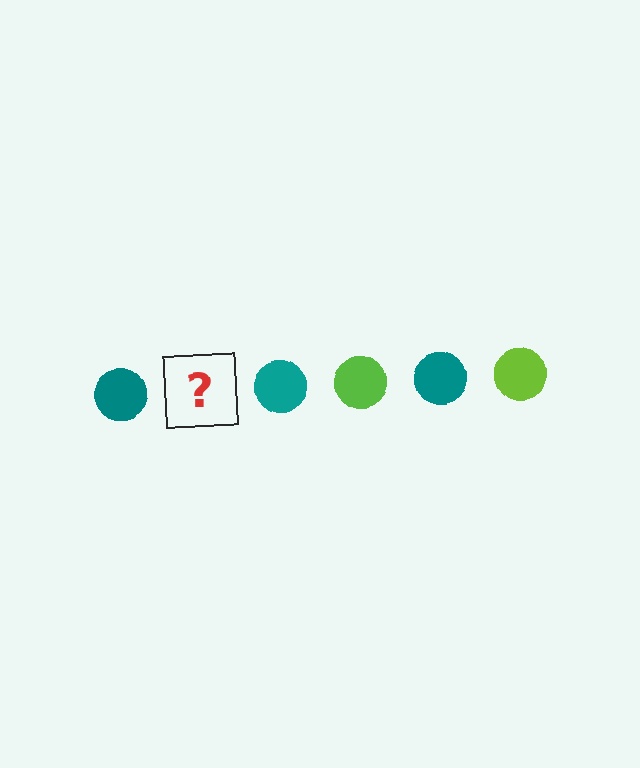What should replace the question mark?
The question mark should be replaced with a lime circle.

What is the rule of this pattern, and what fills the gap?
The rule is that the pattern cycles through teal, lime circles. The gap should be filled with a lime circle.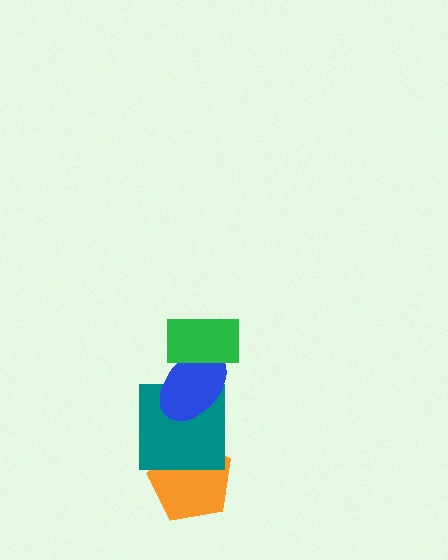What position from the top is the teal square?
The teal square is 3rd from the top.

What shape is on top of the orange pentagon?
The teal square is on top of the orange pentagon.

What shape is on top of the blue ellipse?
The green rectangle is on top of the blue ellipse.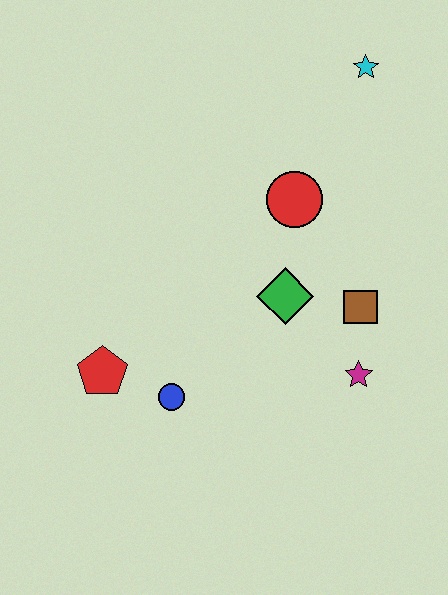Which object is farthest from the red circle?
The red pentagon is farthest from the red circle.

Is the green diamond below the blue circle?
No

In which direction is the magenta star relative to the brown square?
The magenta star is below the brown square.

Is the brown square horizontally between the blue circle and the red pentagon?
No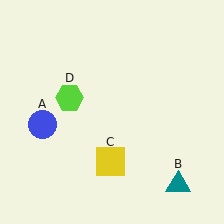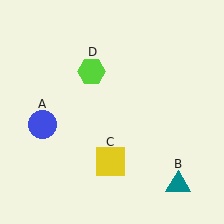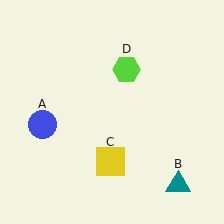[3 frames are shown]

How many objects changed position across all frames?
1 object changed position: lime hexagon (object D).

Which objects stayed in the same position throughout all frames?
Blue circle (object A) and teal triangle (object B) and yellow square (object C) remained stationary.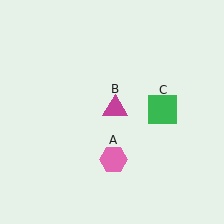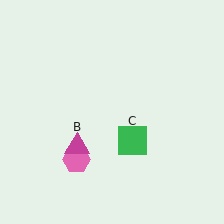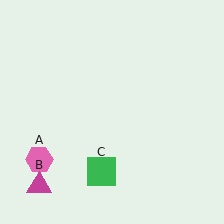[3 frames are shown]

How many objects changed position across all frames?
3 objects changed position: pink hexagon (object A), magenta triangle (object B), green square (object C).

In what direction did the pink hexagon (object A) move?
The pink hexagon (object A) moved left.